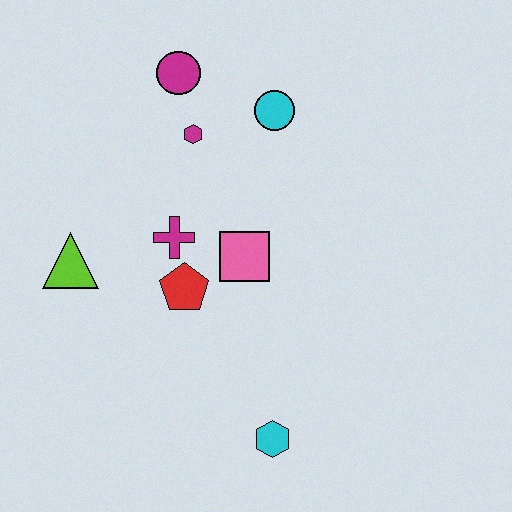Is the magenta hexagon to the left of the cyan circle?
Yes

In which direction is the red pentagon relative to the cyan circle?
The red pentagon is below the cyan circle.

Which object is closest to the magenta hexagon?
The magenta circle is closest to the magenta hexagon.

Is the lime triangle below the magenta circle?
Yes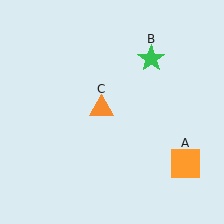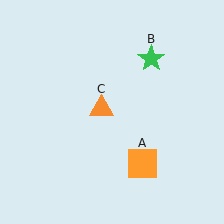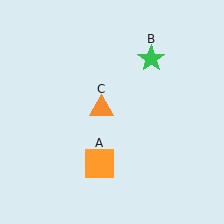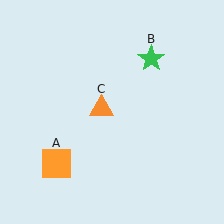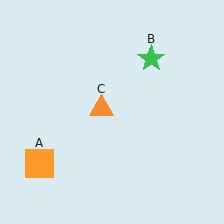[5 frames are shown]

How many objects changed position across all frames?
1 object changed position: orange square (object A).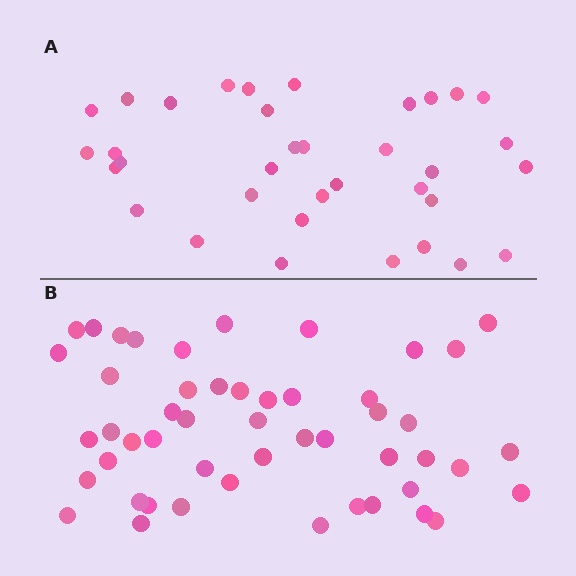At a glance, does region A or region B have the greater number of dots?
Region B (the bottom region) has more dots.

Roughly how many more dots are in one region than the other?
Region B has approximately 15 more dots than region A.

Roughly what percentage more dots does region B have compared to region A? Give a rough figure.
About 45% more.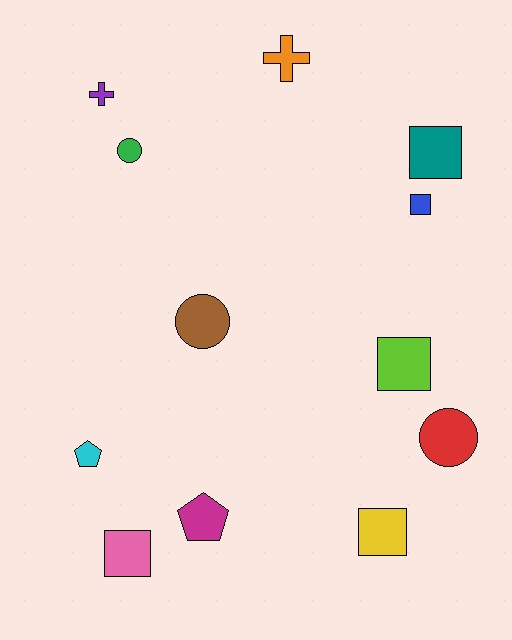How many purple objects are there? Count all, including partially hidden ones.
There is 1 purple object.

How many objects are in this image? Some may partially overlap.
There are 12 objects.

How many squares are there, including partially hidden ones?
There are 5 squares.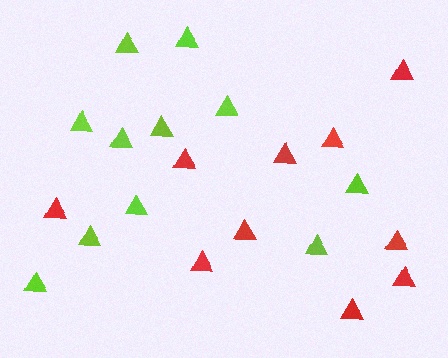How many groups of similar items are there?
There are 2 groups: one group of red triangles (10) and one group of lime triangles (11).